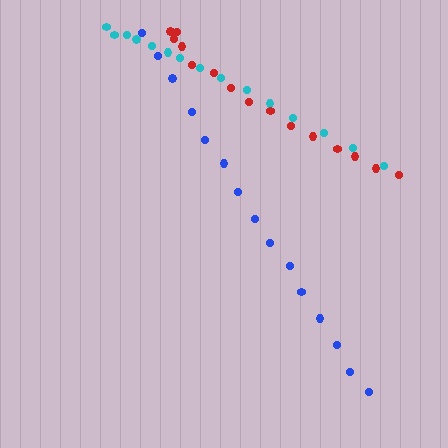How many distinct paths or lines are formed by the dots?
There are 3 distinct paths.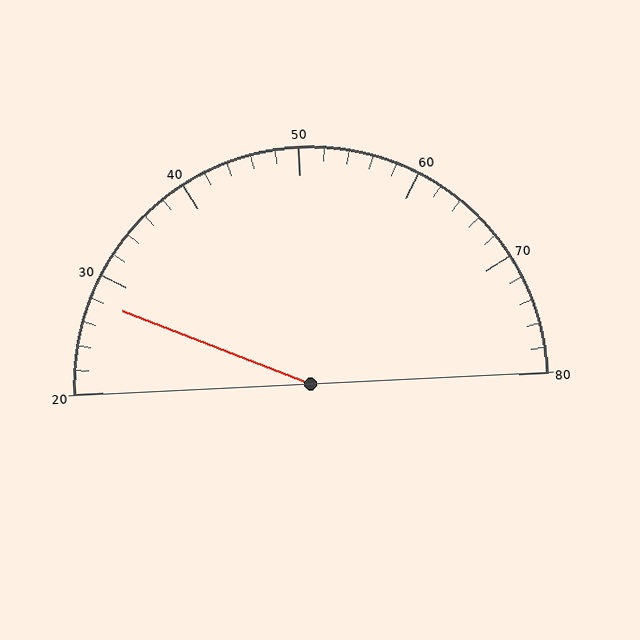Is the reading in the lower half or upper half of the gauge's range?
The reading is in the lower half of the range (20 to 80).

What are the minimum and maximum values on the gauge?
The gauge ranges from 20 to 80.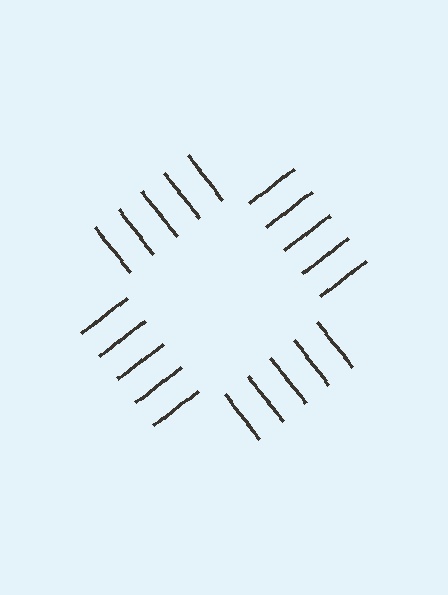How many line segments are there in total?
20 — 5 along each of the 4 edges.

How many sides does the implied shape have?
4 sides — the line-ends trace a square.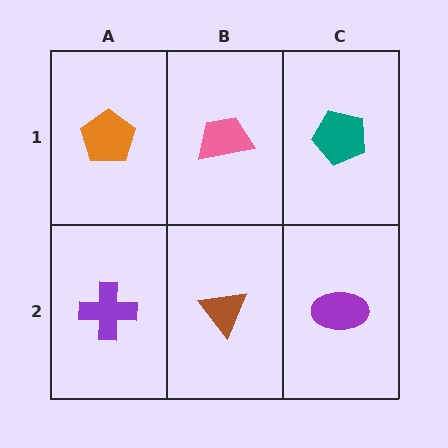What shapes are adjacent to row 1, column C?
A purple ellipse (row 2, column C), a pink trapezoid (row 1, column B).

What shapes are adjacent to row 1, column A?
A purple cross (row 2, column A), a pink trapezoid (row 1, column B).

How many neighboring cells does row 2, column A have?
2.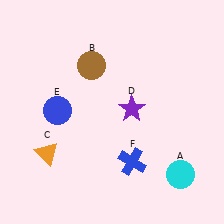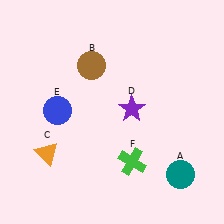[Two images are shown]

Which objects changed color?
A changed from cyan to teal. F changed from blue to green.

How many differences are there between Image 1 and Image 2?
There are 2 differences between the two images.